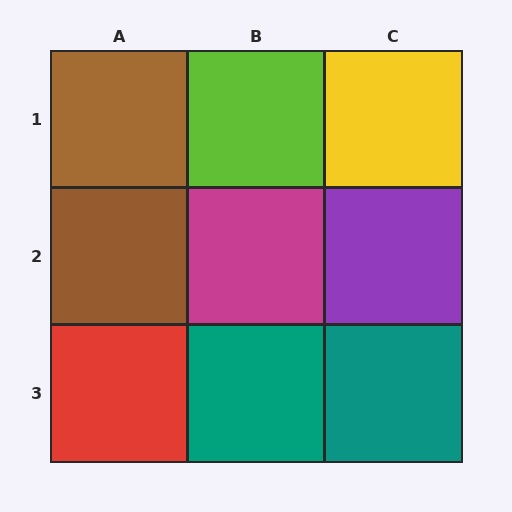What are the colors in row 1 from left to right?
Brown, lime, yellow.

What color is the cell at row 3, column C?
Teal.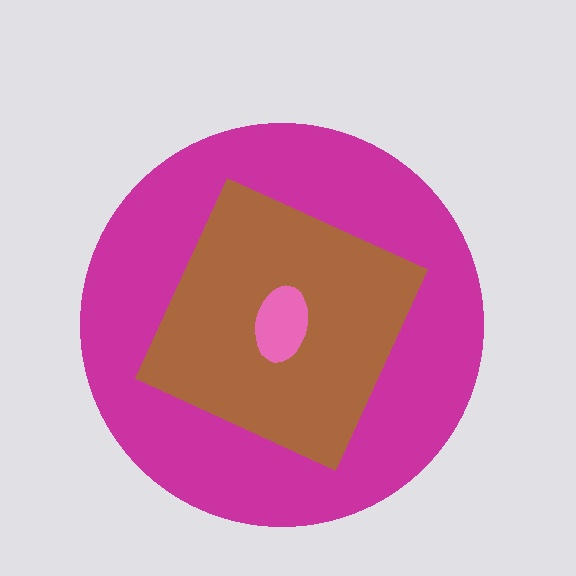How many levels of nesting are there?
3.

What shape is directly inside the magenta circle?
The brown diamond.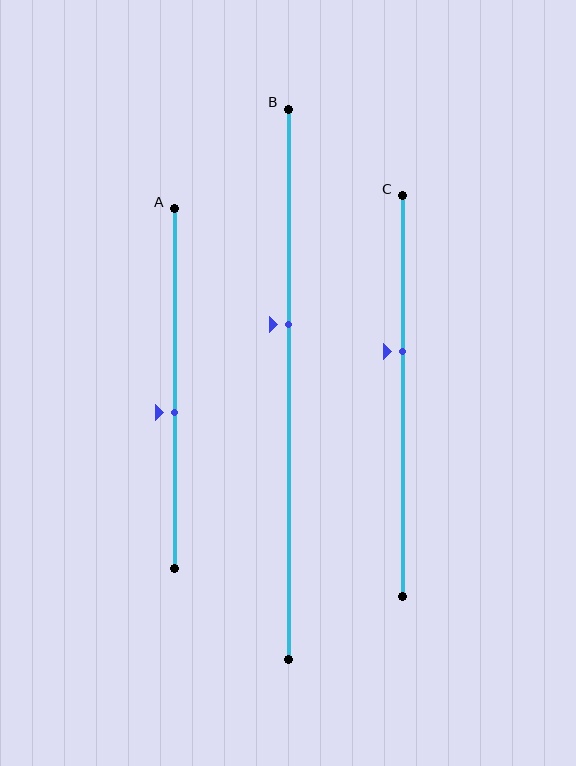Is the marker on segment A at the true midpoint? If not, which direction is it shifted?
No, the marker on segment A is shifted downward by about 7% of the segment length.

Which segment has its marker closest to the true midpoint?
Segment A has its marker closest to the true midpoint.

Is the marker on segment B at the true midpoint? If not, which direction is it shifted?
No, the marker on segment B is shifted upward by about 11% of the segment length.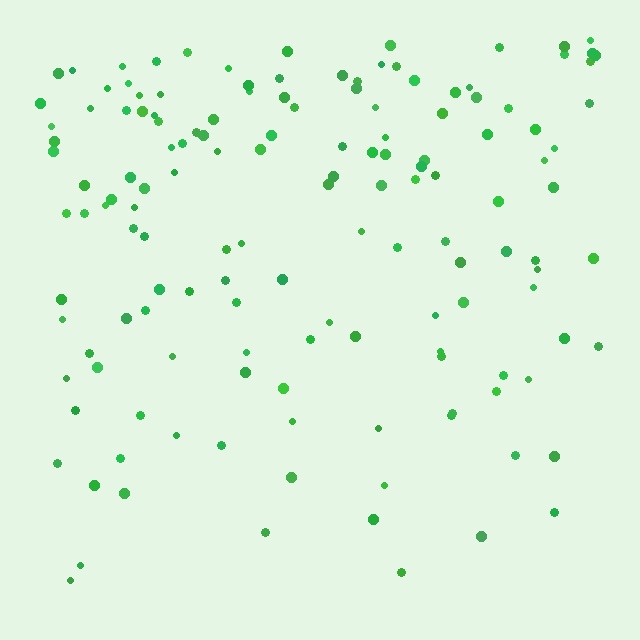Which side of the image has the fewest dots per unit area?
The bottom.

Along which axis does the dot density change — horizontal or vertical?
Vertical.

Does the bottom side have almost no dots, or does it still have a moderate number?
Still a moderate number, just noticeably fewer than the top.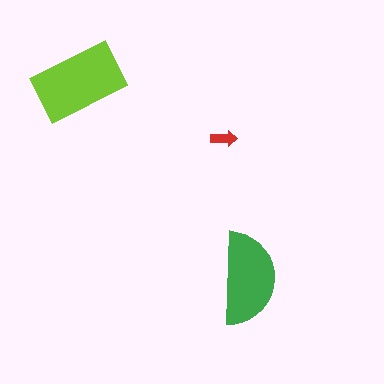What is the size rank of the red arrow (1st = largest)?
3rd.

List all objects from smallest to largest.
The red arrow, the green semicircle, the lime rectangle.